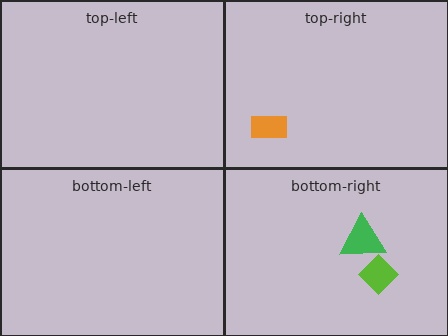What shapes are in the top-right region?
The orange rectangle.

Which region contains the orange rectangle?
The top-right region.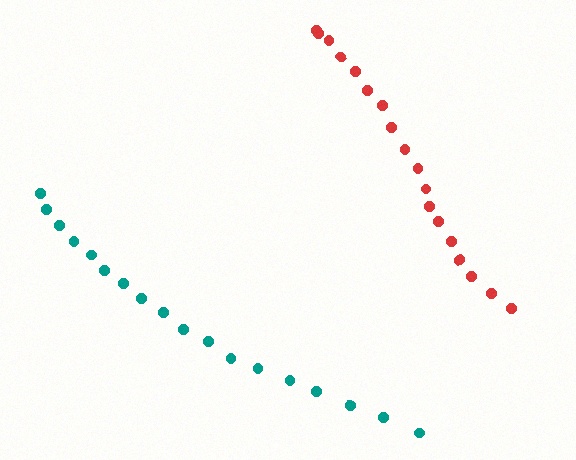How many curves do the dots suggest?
There are 2 distinct paths.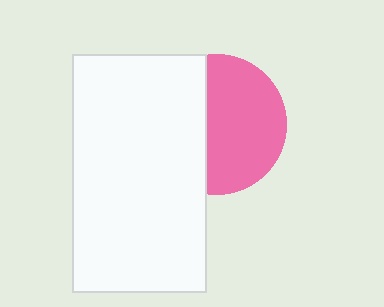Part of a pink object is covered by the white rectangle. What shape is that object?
It is a circle.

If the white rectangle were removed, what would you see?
You would see the complete pink circle.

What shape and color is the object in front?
The object in front is a white rectangle.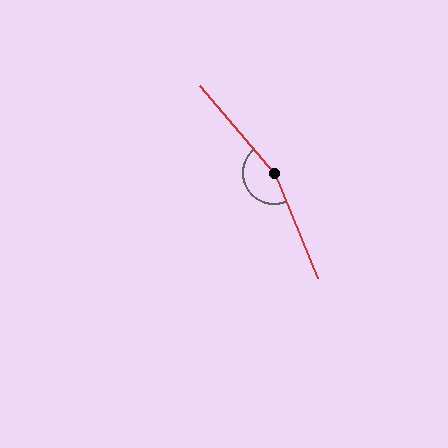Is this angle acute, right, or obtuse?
It is obtuse.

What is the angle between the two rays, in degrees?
Approximately 162 degrees.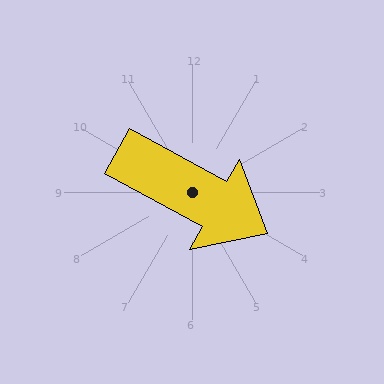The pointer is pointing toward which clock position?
Roughly 4 o'clock.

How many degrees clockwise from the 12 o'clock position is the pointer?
Approximately 119 degrees.